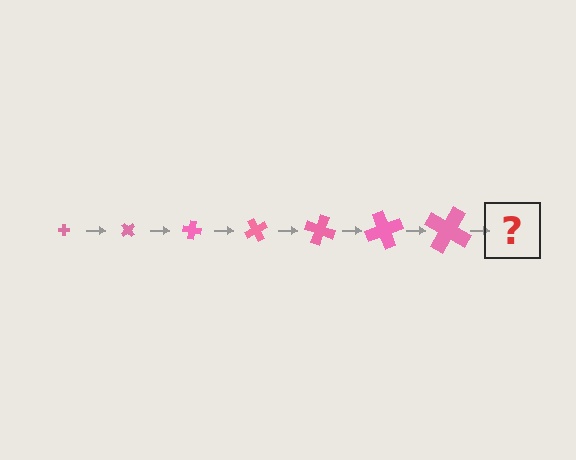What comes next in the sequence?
The next element should be a cross, larger than the previous one and rotated 350 degrees from the start.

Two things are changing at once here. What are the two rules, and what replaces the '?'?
The two rules are that the cross grows larger each step and it rotates 50 degrees each step. The '?' should be a cross, larger than the previous one and rotated 350 degrees from the start.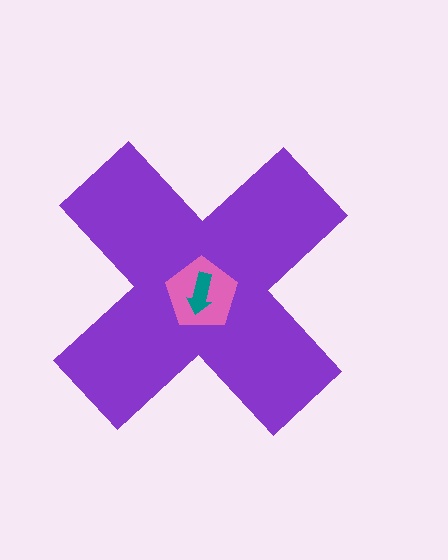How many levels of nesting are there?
3.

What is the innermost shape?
The teal arrow.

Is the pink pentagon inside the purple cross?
Yes.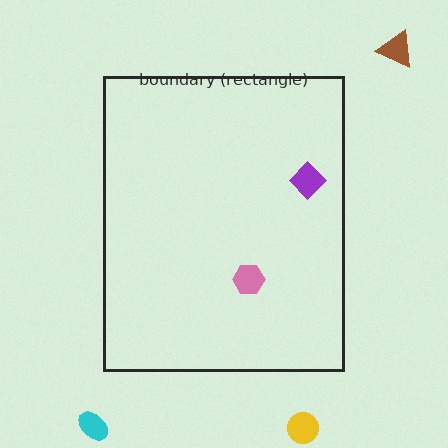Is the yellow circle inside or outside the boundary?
Outside.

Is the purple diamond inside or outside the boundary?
Inside.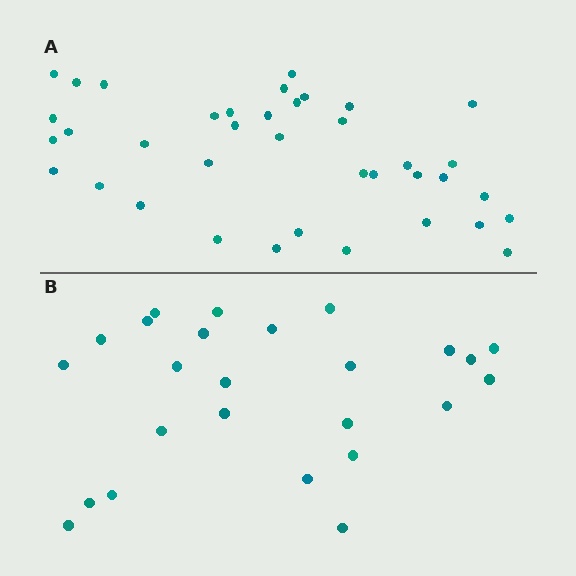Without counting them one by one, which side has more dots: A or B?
Region A (the top region) has more dots.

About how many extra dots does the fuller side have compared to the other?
Region A has approximately 15 more dots than region B.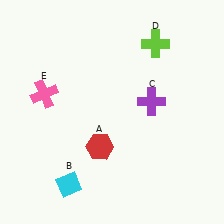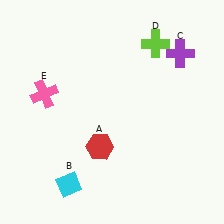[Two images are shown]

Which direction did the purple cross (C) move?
The purple cross (C) moved up.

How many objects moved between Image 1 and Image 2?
1 object moved between the two images.